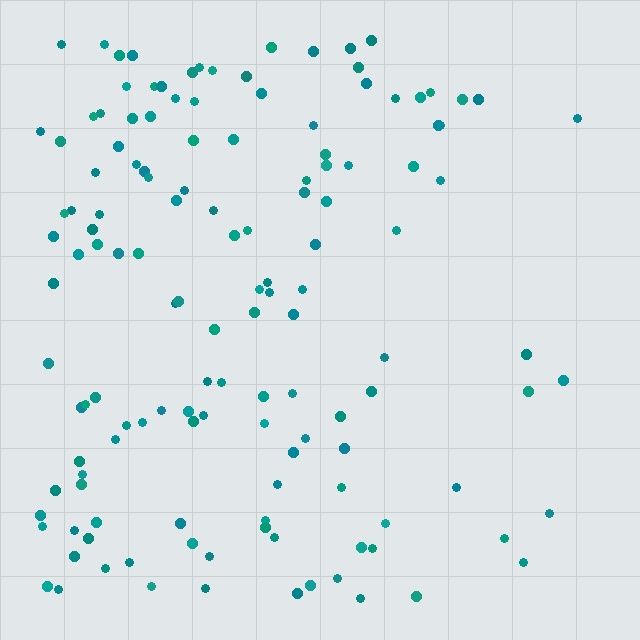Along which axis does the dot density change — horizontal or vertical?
Horizontal.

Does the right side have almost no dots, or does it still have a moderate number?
Still a moderate number, just noticeably fewer than the left.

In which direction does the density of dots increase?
From right to left, with the left side densest.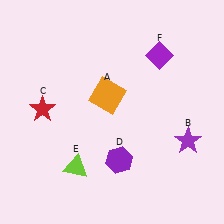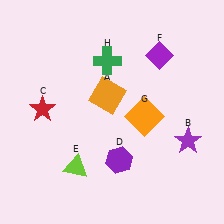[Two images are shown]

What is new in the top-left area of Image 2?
A green cross (H) was added in the top-left area of Image 2.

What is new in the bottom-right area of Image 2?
An orange square (G) was added in the bottom-right area of Image 2.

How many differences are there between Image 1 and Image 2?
There are 2 differences between the two images.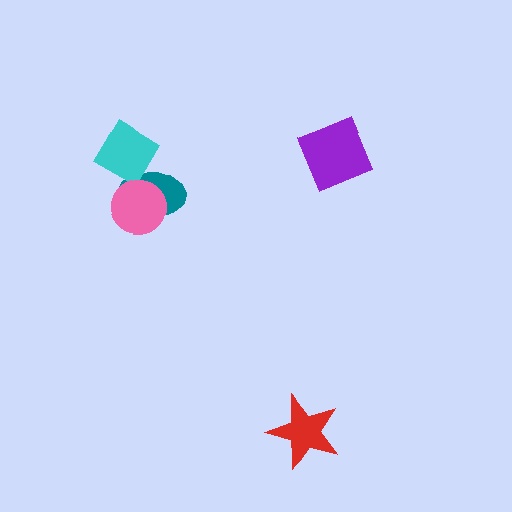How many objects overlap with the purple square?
0 objects overlap with the purple square.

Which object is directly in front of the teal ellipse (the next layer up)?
The cyan diamond is directly in front of the teal ellipse.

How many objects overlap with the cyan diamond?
1 object overlaps with the cyan diamond.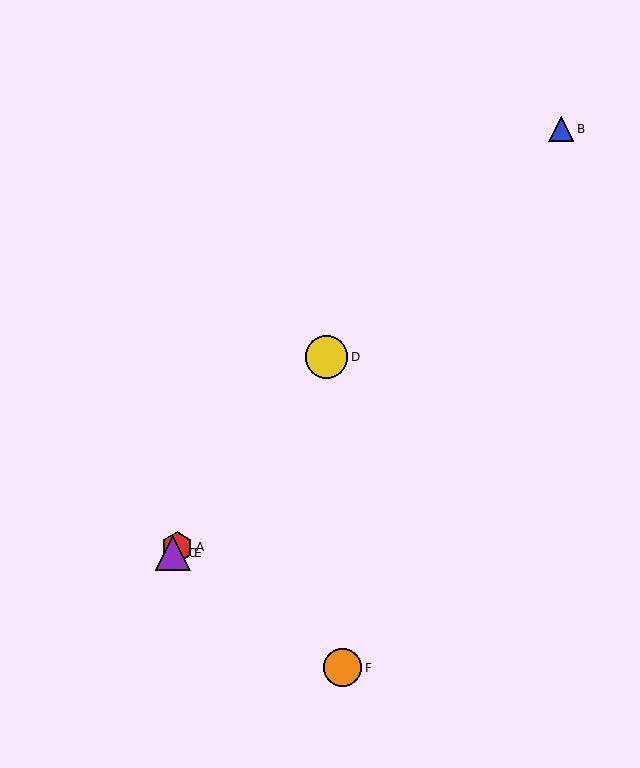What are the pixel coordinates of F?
Object F is at (343, 668).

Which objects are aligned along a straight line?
Objects A, C, D, E are aligned along a straight line.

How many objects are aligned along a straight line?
4 objects (A, C, D, E) are aligned along a straight line.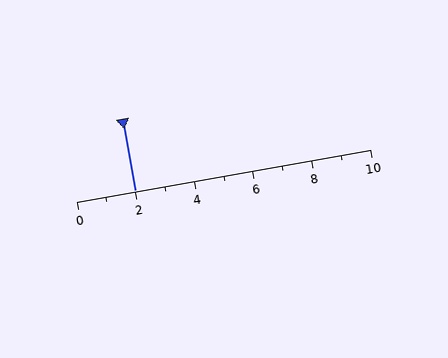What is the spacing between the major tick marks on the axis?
The major ticks are spaced 2 apart.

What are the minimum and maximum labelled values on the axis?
The axis runs from 0 to 10.